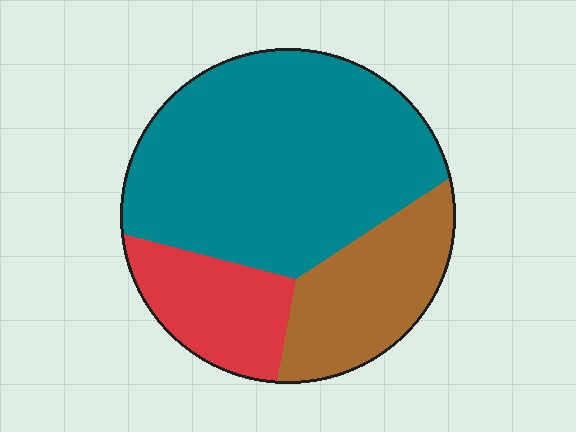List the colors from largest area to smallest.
From largest to smallest: teal, brown, red.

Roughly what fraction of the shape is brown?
Brown takes up about one quarter (1/4) of the shape.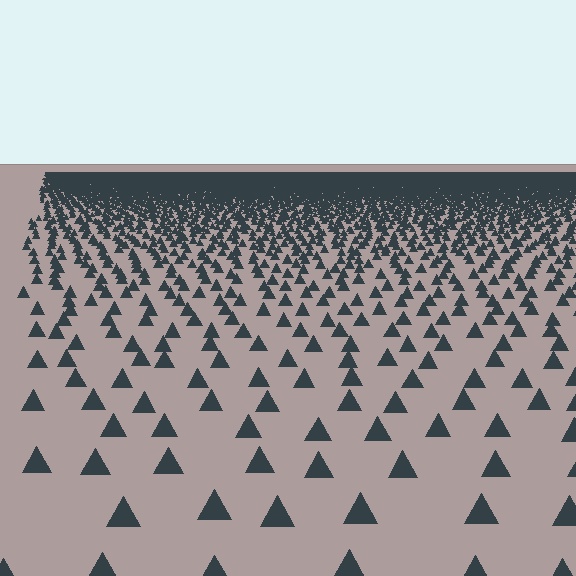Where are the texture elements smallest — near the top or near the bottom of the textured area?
Near the top.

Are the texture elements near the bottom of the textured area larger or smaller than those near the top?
Larger. Near the bottom, elements are closer to the viewer and appear at a bigger on-screen size.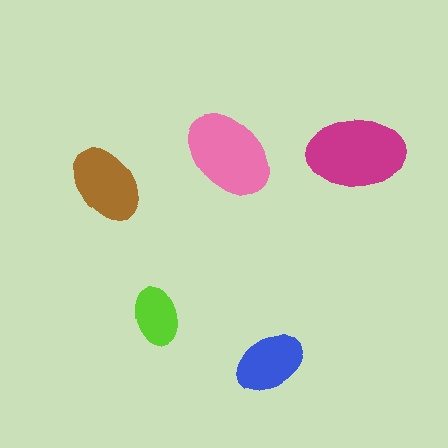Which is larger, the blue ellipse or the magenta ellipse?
The magenta one.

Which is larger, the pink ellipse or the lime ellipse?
The pink one.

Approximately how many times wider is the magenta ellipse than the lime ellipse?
About 1.5 times wider.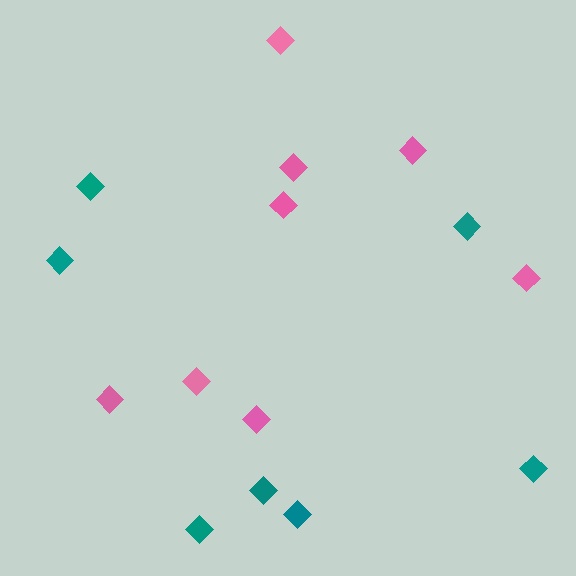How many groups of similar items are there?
There are 2 groups: one group of teal diamonds (7) and one group of pink diamonds (8).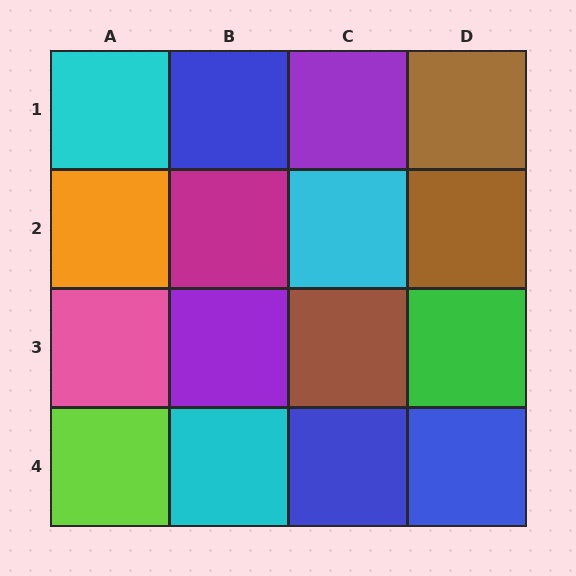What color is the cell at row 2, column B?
Magenta.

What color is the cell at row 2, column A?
Orange.